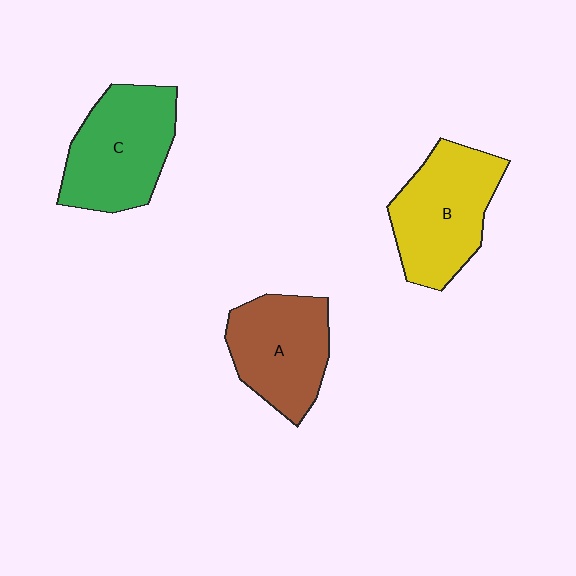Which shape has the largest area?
Shape C (green).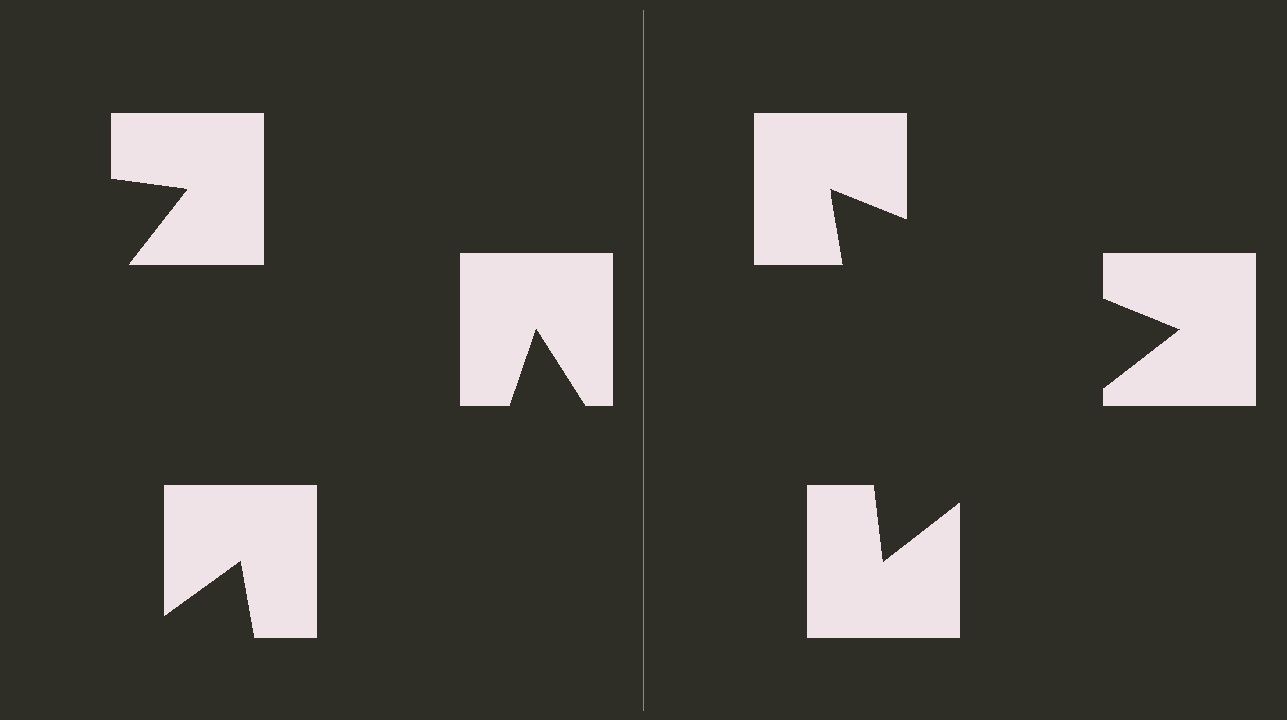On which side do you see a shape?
An illusory triangle appears on the right side. On the left side the wedge cuts are rotated, so no coherent shape forms.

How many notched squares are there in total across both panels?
6 — 3 on each side.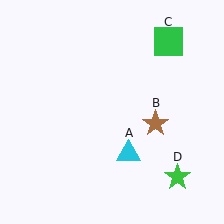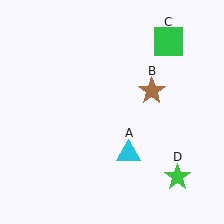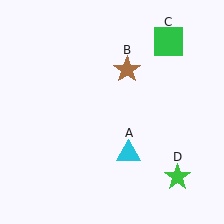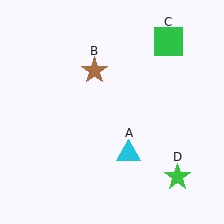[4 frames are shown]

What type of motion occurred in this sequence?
The brown star (object B) rotated counterclockwise around the center of the scene.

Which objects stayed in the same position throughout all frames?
Cyan triangle (object A) and green square (object C) and green star (object D) remained stationary.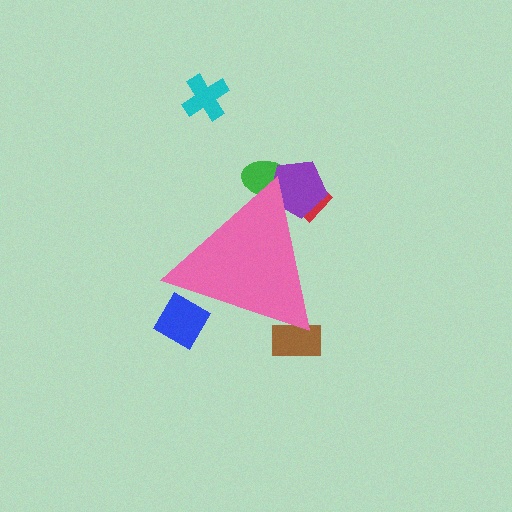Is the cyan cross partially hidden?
No, the cyan cross is fully visible.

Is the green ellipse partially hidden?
Yes, the green ellipse is partially hidden behind the pink triangle.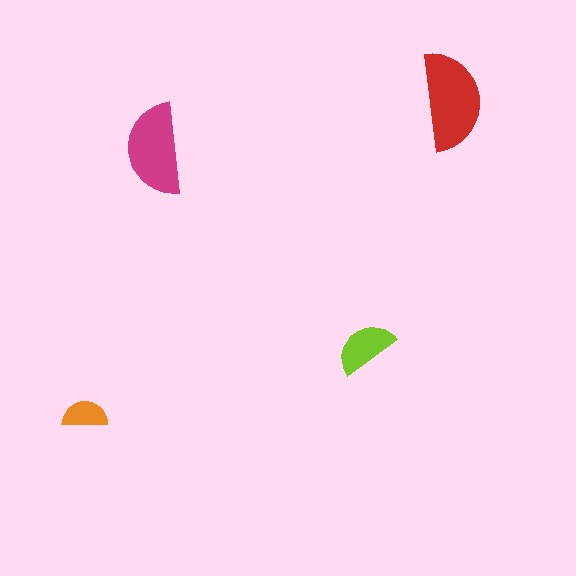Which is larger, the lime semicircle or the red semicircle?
The red one.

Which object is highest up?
The red semicircle is topmost.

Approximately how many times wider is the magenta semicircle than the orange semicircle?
About 2 times wider.